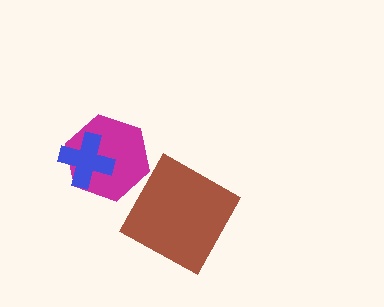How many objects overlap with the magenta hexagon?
1 object overlaps with the magenta hexagon.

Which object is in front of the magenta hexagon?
The blue cross is in front of the magenta hexagon.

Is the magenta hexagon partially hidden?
Yes, it is partially covered by another shape.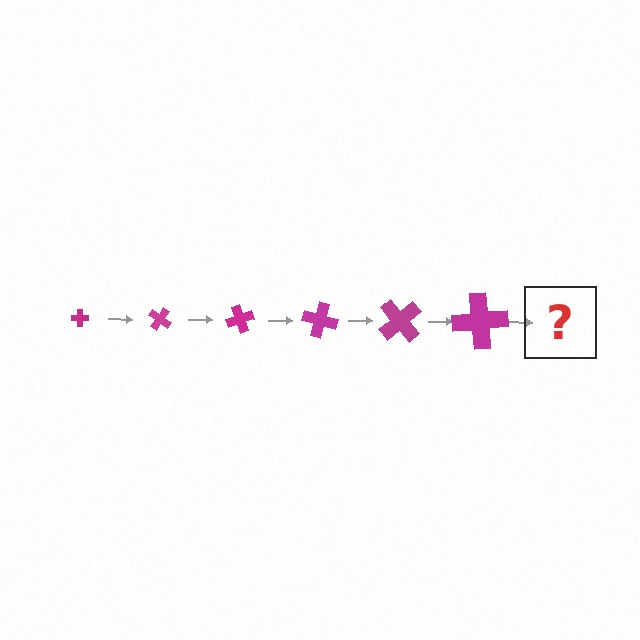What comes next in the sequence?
The next element should be a cross, larger than the previous one and rotated 210 degrees from the start.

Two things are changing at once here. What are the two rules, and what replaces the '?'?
The two rules are that the cross grows larger each step and it rotates 35 degrees each step. The '?' should be a cross, larger than the previous one and rotated 210 degrees from the start.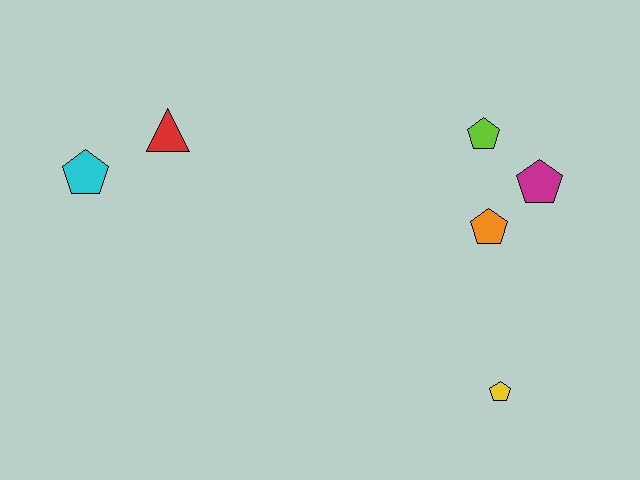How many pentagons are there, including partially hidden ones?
There are 5 pentagons.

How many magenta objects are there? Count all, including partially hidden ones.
There is 1 magenta object.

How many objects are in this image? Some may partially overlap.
There are 6 objects.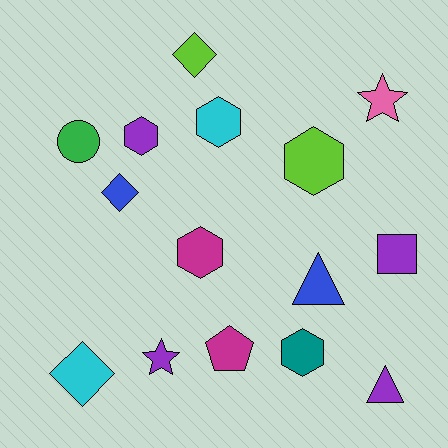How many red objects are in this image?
There are no red objects.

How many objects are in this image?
There are 15 objects.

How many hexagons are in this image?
There are 5 hexagons.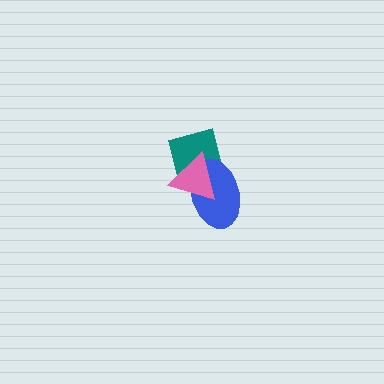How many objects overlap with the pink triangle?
2 objects overlap with the pink triangle.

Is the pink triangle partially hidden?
No, no other shape covers it.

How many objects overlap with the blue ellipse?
2 objects overlap with the blue ellipse.